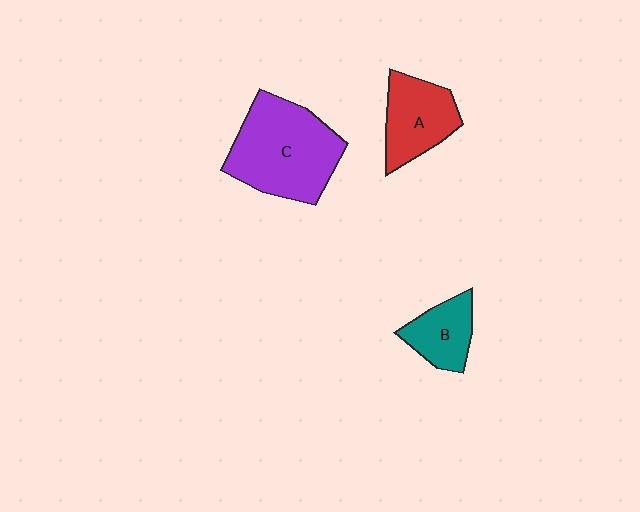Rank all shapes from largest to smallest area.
From largest to smallest: C (purple), A (red), B (teal).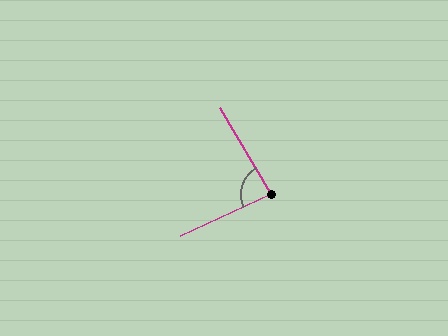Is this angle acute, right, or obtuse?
It is acute.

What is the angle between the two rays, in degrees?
Approximately 85 degrees.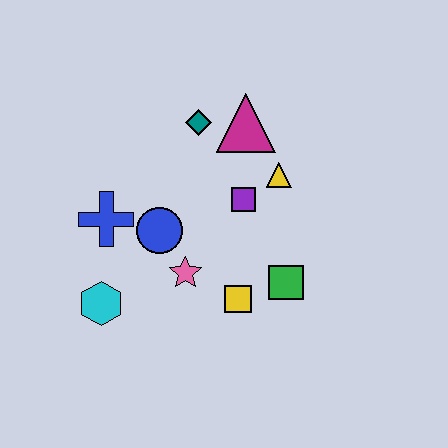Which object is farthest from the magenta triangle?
The cyan hexagon is farthest from the magenta triangle.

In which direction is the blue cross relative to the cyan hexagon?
The blue cross is above the cyan hexagon.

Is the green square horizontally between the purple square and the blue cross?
No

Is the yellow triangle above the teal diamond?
No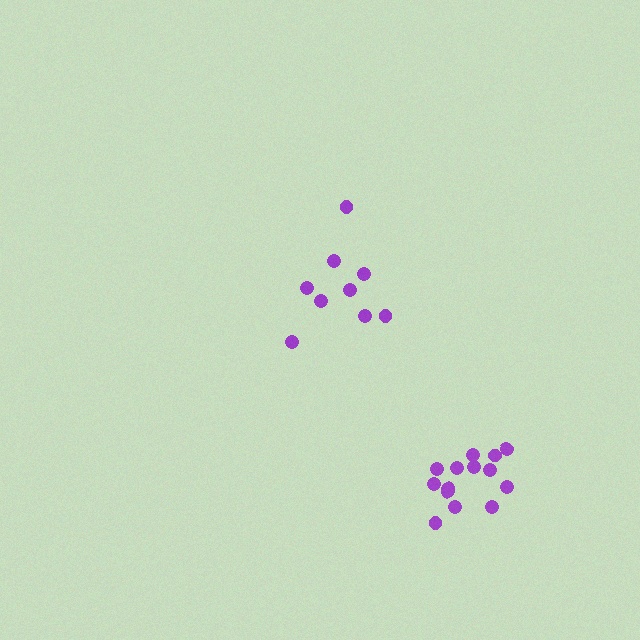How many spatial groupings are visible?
There are 2 spatial groupings.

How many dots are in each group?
Group 1: 14 dots, Group 2: 9 dots (23 total).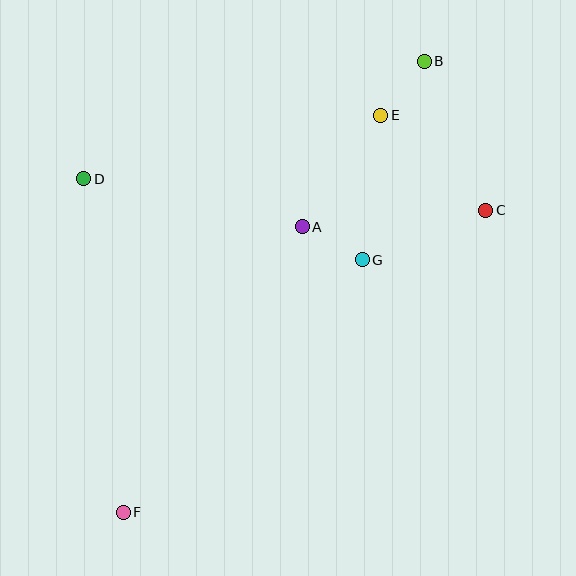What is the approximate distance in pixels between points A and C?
The distance between A and C is approximately 184 pixels.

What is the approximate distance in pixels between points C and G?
The distance between C and G is approximately 133 pixels.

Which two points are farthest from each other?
Points B and F are farthest from each other.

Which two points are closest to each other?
Points A and G are closest to each other.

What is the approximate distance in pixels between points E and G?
The distance between E and G is approximately 146 pixels.